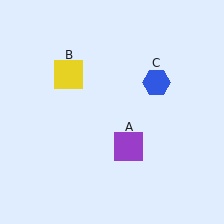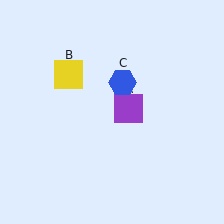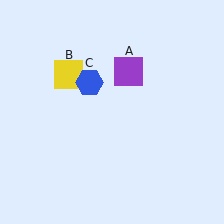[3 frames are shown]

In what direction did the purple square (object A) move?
The purple square (object A) moved up.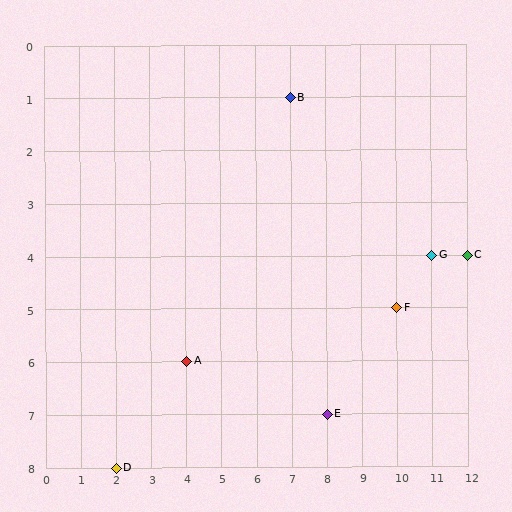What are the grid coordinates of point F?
Point F is at grid coordinates (10, 5).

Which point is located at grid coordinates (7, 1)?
Point B is at (7, 1).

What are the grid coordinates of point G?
Point G is at grid coordinates (11, 4).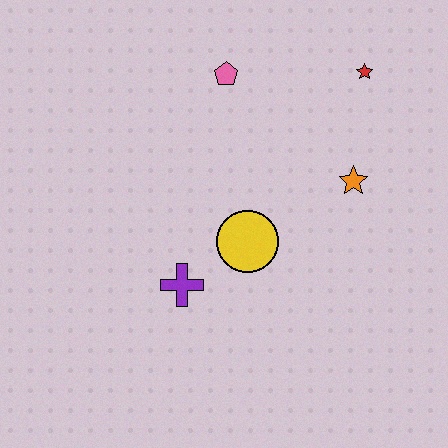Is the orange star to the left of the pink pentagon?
No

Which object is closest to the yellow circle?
The purple cross is closest to the yellow circle.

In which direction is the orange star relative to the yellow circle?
The orange star is to the right of the yellow circle.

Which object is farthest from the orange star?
The purple cross is farthest from the orange star.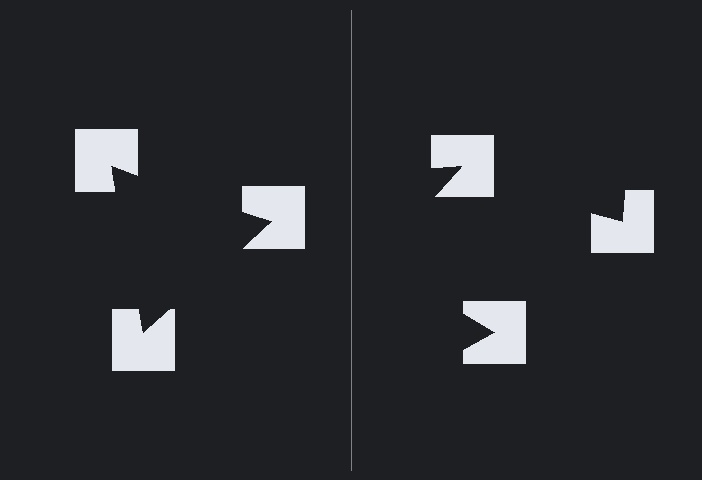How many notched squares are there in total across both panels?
6 — 3 on each side.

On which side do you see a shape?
An illusory triangle appears on the left side. On the right side the wedge cuts are rotated, so no coherent shape forms.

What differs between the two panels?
The notched squares are positioned identically on both sides; only the wedge orientations differ. On the left they align to a triangle; on the right they are misaligned.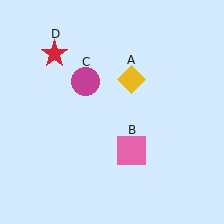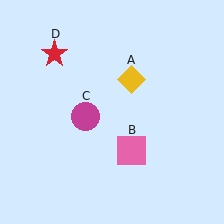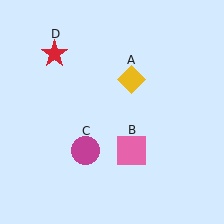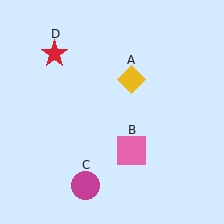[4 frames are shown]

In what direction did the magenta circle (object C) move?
The magenta circle (object C) moved down.